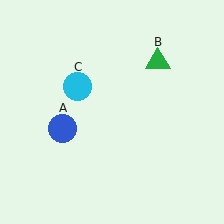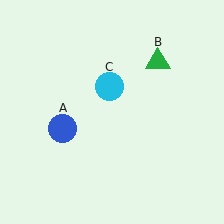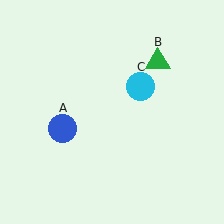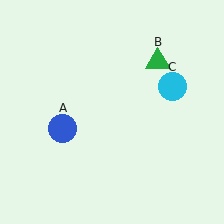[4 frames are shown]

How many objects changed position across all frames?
1 object changed position: cyan circle (object C).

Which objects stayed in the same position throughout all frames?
Blue circle (object A) and green triangle (object B) remained stationary.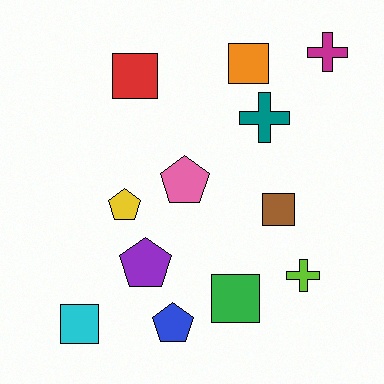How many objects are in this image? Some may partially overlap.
There are 12 objects.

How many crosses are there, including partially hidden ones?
There are 3 crosses.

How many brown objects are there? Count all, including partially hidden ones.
There is 1 brown object.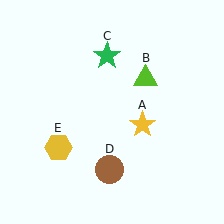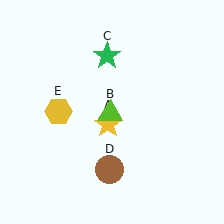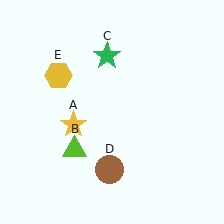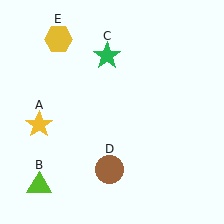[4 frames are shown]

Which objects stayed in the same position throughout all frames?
Green star (object C) and brown circle (object D) remained stationary.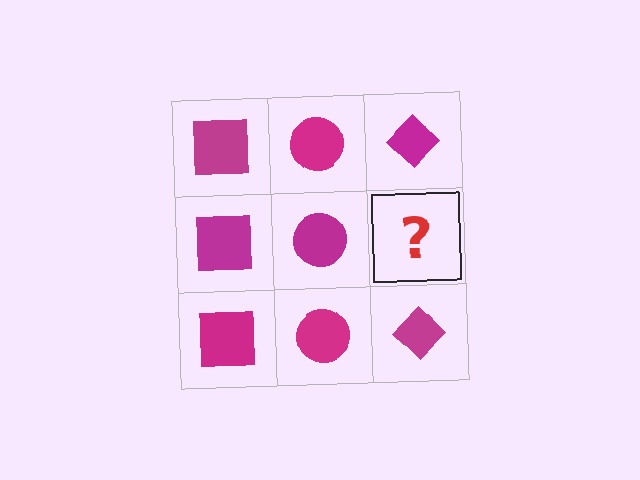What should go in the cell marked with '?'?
The missing cell should contain a magenta diamond.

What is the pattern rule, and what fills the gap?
The rule is that each column has a consistent shape. The gap should be filled with a magenta diamond.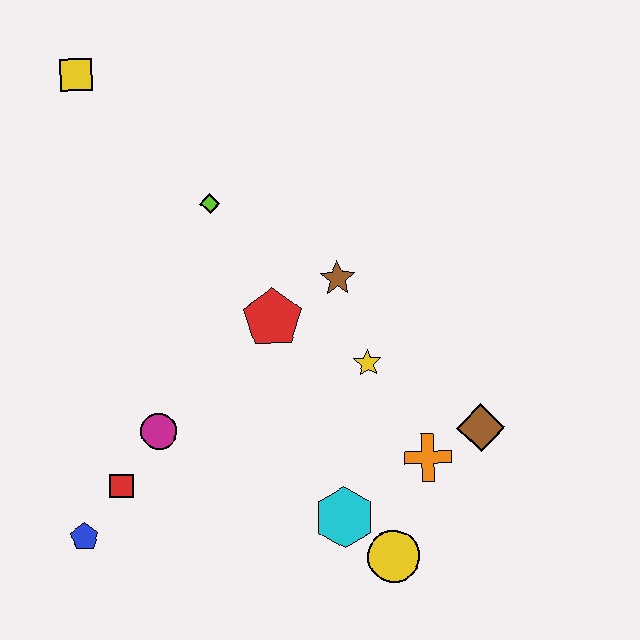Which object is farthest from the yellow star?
The yellow square is farthest from the yellow star.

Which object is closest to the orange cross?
The brown diamond is closest to the orange cross.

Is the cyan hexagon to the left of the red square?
No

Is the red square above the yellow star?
No